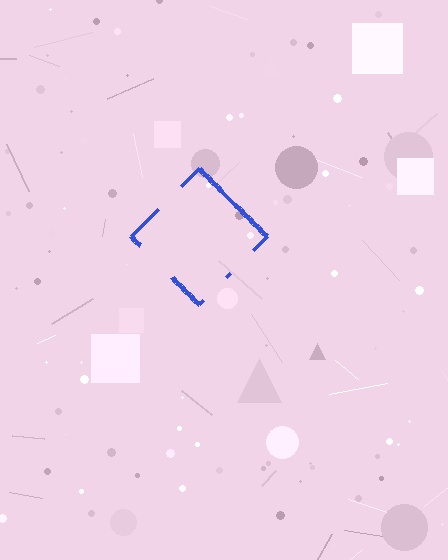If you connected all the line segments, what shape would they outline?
They would outline a diamond.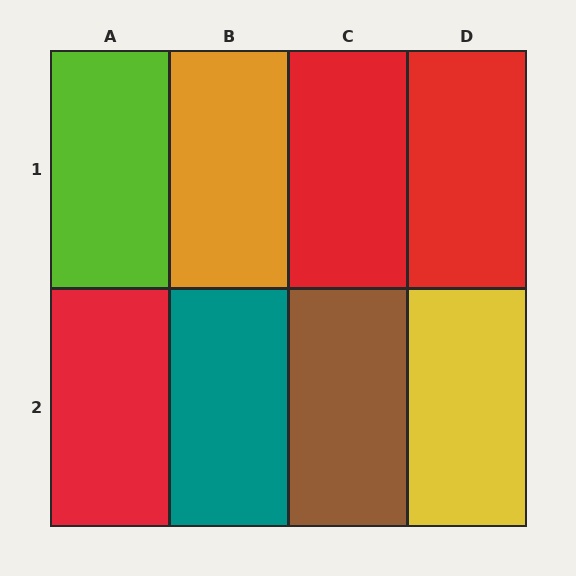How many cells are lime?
1 cell is lime.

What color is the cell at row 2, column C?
Brown.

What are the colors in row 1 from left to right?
Lime, orange, red, red.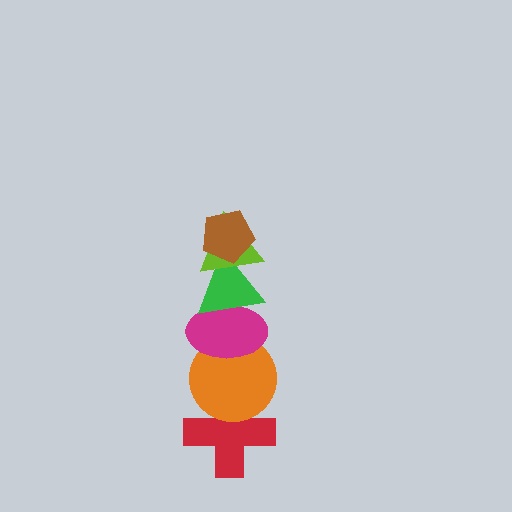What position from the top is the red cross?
The red cross is 6th from the top.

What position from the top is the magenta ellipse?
The magenta ellipse is 4th from the top.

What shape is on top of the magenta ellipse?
The green triangle is on top of the magenta ellipse.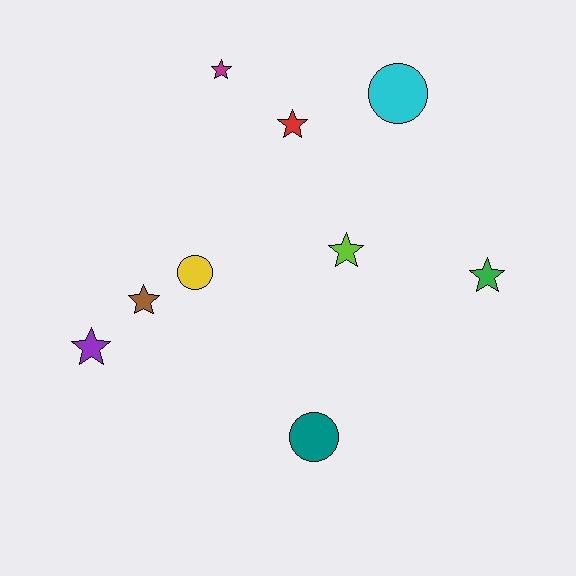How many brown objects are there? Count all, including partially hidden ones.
There is 1 brown object.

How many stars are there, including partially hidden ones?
There are 6 stars.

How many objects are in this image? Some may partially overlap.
There are 9 objects.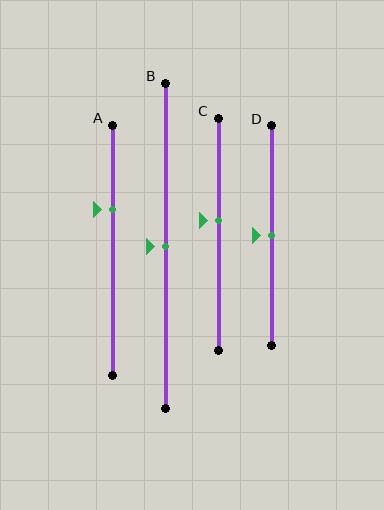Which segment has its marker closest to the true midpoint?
Segment B has its marker closest to the true midpoint.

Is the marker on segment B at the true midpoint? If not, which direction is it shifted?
Yes, the marker on segment B is at the true midpoint.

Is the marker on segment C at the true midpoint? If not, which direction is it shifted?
No, the marker on segment C is shifted upward by about 6% of the segment length.